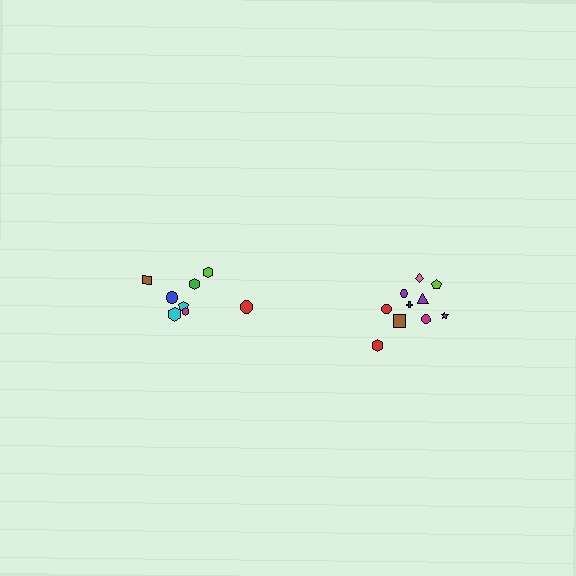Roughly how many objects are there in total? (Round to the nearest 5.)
Roughly 20 objects in total.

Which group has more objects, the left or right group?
The right group.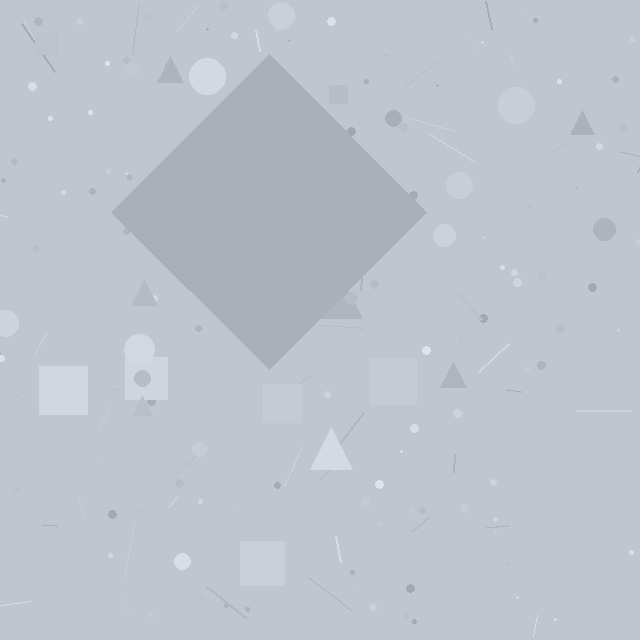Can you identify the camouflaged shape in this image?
The camouflaged shape is a diamond.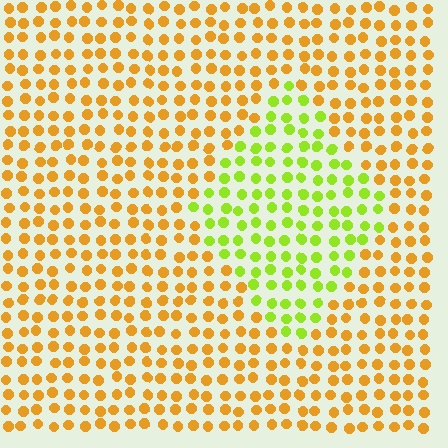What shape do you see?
I see a diamond.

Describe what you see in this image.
The image is filled with small orange elements in a uniform arrangement. A diamond-shaped region is visible where the elements are tinted to a slightly different hue, forming a subtle color boundary.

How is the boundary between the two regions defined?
The boundary is defined purely by a slight shift in hue (about 49 degrees). Spacing, size, and orientation are identical on both sides.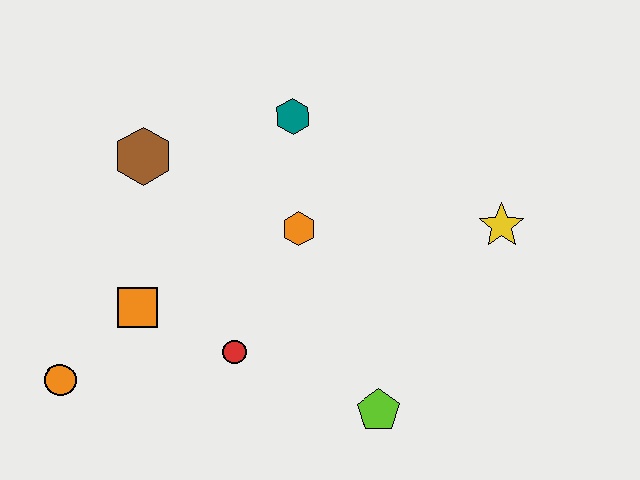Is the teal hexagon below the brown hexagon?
No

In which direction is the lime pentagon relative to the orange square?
The lime pentagon is to the right of the orange square.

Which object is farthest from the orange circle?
The yellow star is farthest from the orange circle.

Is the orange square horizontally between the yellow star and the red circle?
No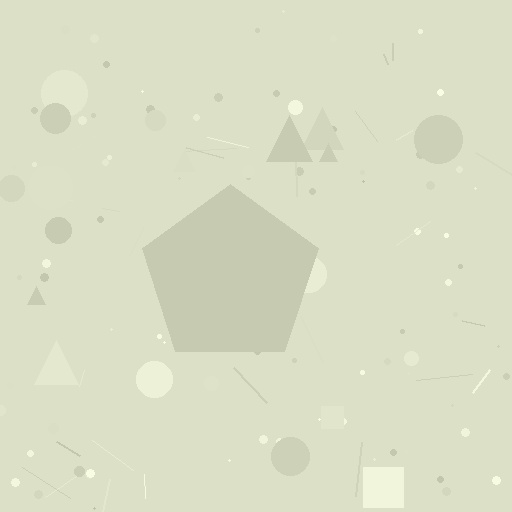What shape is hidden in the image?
A pentagon is hidden in the image.